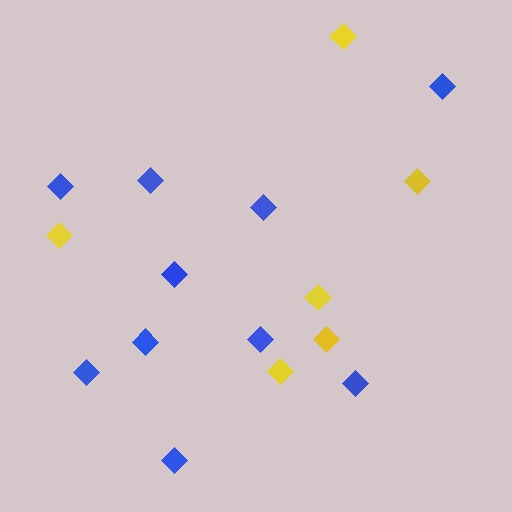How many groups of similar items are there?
There are 2 groups: one group of yellow diamonds (6) and one group of blue diamonds (10).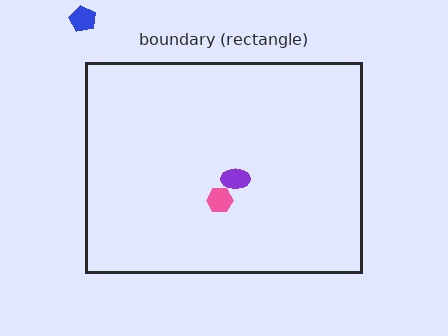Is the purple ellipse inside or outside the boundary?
Inside.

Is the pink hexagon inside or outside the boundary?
Inside.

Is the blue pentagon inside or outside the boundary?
Outside.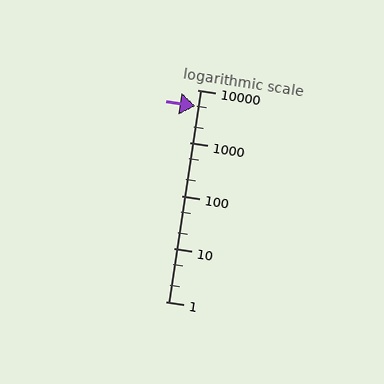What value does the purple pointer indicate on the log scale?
The pointer indicates approximately 5000.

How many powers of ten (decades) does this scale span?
The scale spans 4 decades, from 1 to 10000.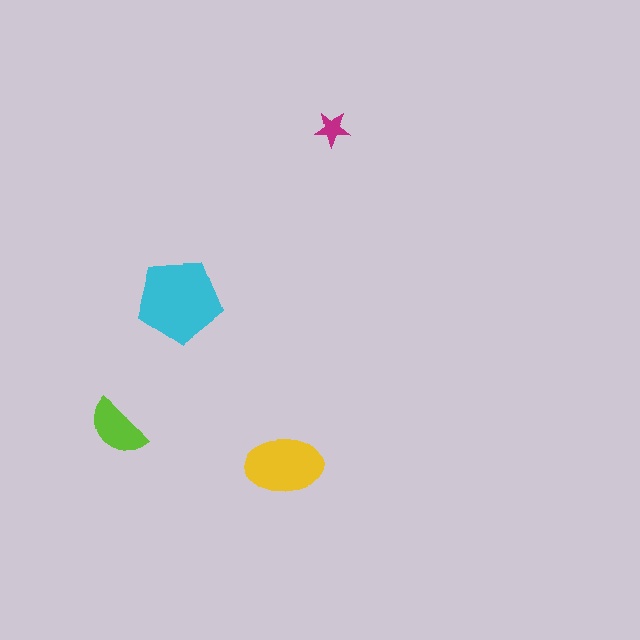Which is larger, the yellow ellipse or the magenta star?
The yellow ellipse.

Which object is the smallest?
The magenta star.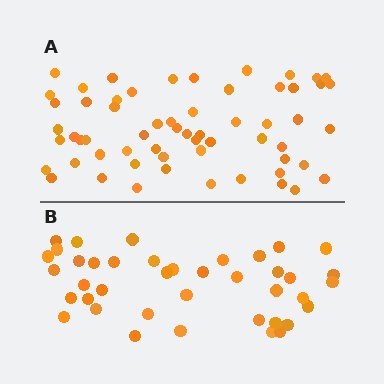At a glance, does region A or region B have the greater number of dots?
Region A (the top region) has more dots.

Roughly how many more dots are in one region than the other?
Region A has approximately 20 more dots than region B.